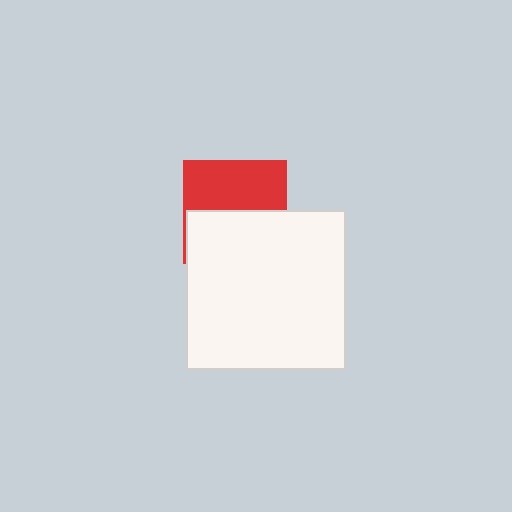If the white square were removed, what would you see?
You would see the complete red square.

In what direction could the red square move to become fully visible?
The red square could move up. That would shift it out from behind the white square entirely.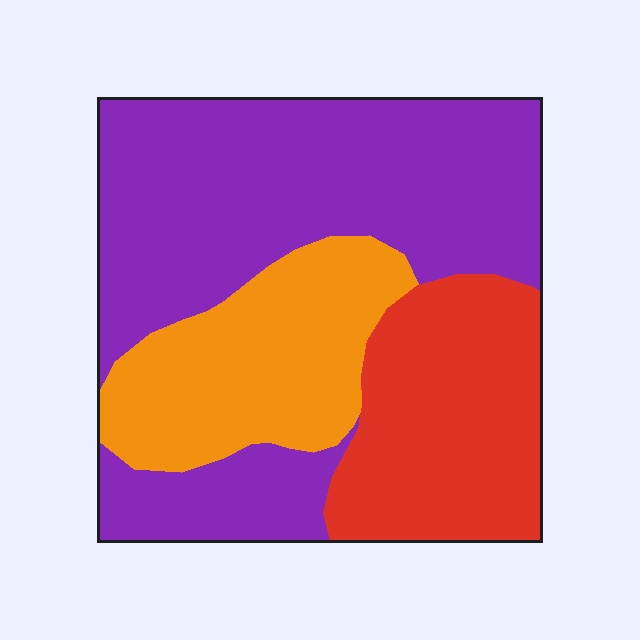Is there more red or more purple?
Purple.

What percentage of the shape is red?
Red takes up between a sixth and a third of the shape.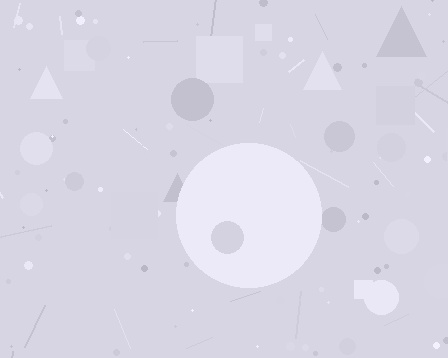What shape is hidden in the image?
A circle is hidden in the image.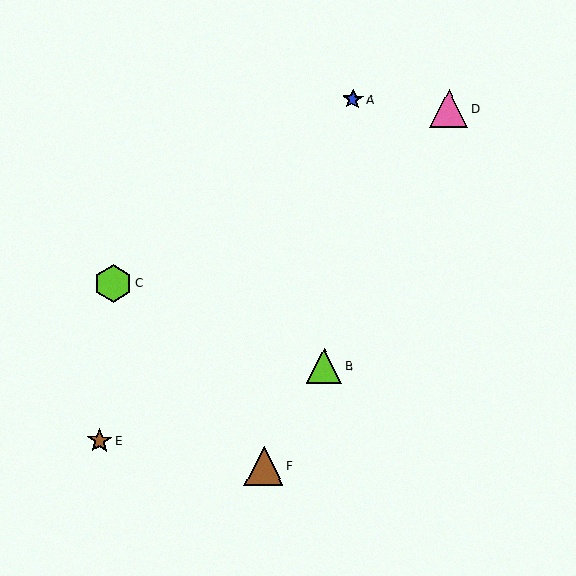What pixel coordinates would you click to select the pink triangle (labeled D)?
Click at (449, 109) to select the pink triangle D.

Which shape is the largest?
The brown triangle (labeled F) is the largest.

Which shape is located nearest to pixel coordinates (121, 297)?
The lime hexagon (labeled C) at (113, 283) is nearest to that location.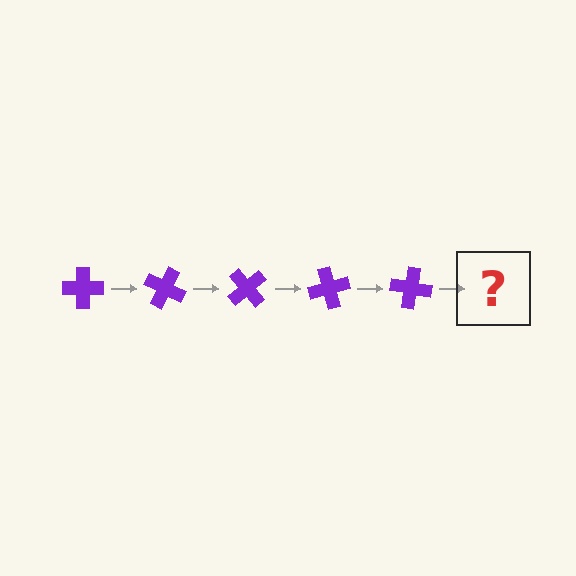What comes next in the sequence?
The next element should be a purple cross rotated 125 degrees.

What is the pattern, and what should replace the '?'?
The pattern is that the cross rotates 25 degrees each step. The '?' should be a purple cross rotated 125 degrees.